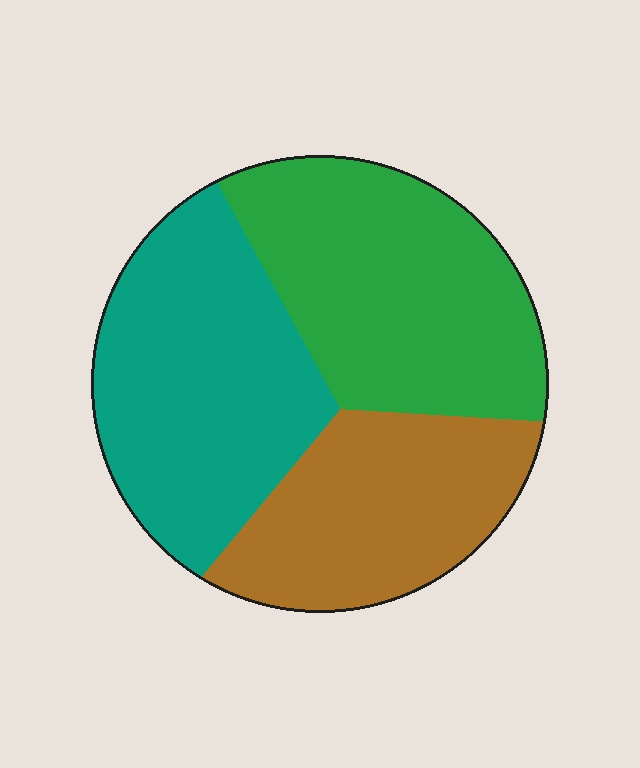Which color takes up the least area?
Brown, at roughly 30%.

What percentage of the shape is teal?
Teal takes up about three eighths (3/8) of the shape.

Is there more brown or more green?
Green.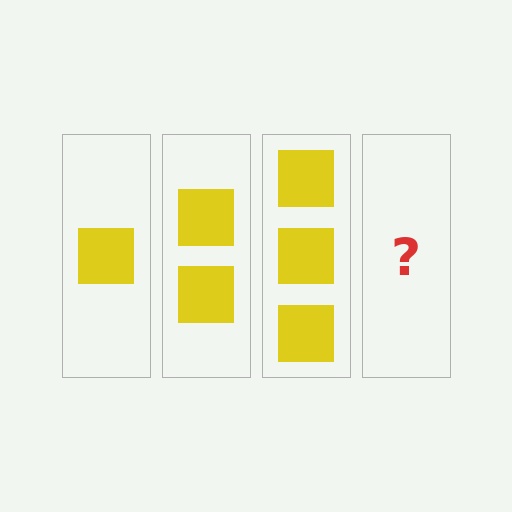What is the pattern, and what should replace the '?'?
The pattern is that each step adds one more square. The '?' should be 4 squares.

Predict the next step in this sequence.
The next step is 4 squares.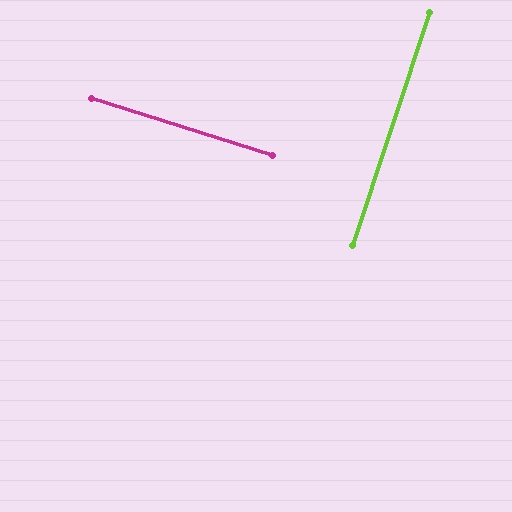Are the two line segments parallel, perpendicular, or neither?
Perpendicular — they meet at approximately 89°.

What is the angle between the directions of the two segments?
Approximately 89 degrees.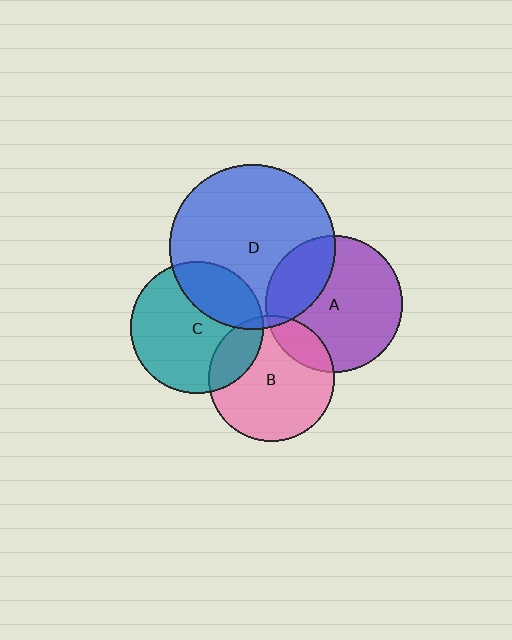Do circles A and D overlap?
Yes.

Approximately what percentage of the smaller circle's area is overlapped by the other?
Approximately 30%.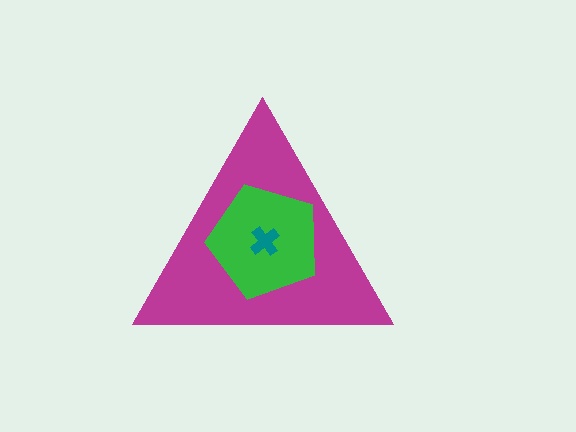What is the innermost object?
The teal cross.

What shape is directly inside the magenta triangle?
The green pentagon.